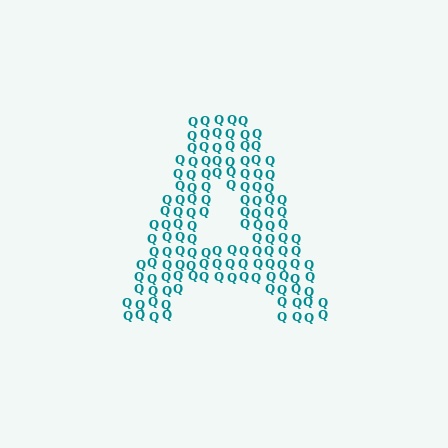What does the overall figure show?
The overall figure shows the letter A.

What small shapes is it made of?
It is made of small letter Q's.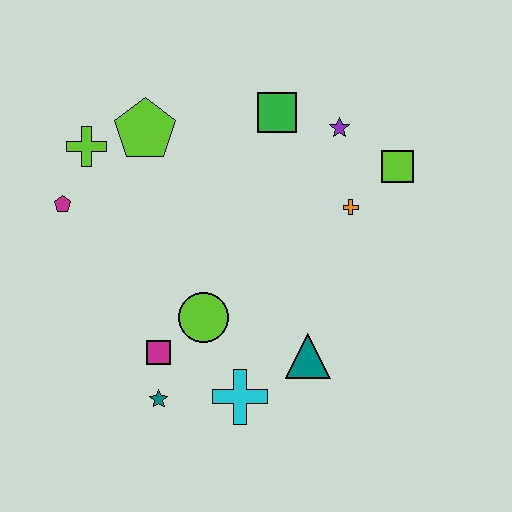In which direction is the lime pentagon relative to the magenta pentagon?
The lime pentagon is to the right of the magenta pentagon.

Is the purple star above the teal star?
Yes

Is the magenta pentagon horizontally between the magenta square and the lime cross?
No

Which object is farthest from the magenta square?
The lime square is farthest from the magenta square.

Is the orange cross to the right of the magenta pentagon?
Yes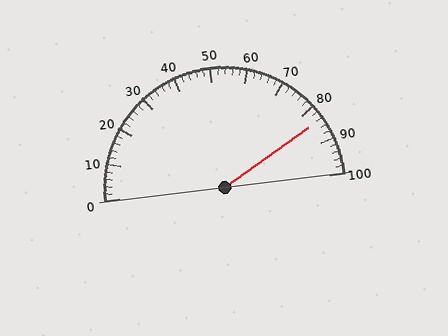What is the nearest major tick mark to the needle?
The nearest major tick mark is 80.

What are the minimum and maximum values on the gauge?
The gauge ranges from 0 to 100.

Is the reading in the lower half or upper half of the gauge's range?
The reading is in the upper half of the range (0 to 100).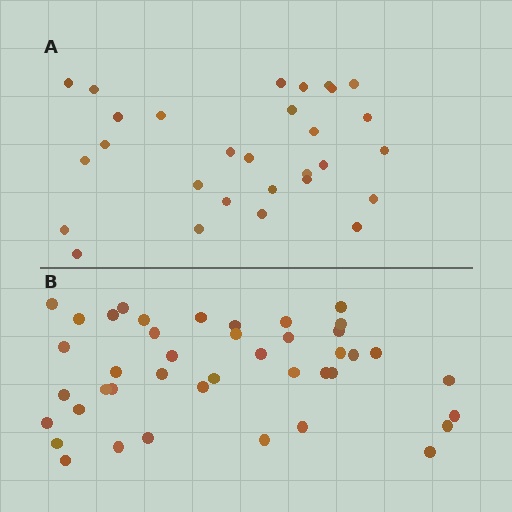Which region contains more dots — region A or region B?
Region B (the bottom region) has more dots.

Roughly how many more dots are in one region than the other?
Region B has approximately 15 more dots than region A.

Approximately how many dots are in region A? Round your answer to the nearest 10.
About 30 dots. (The exact count is 29, which rounds to 30.)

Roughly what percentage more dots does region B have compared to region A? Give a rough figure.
About 45% more.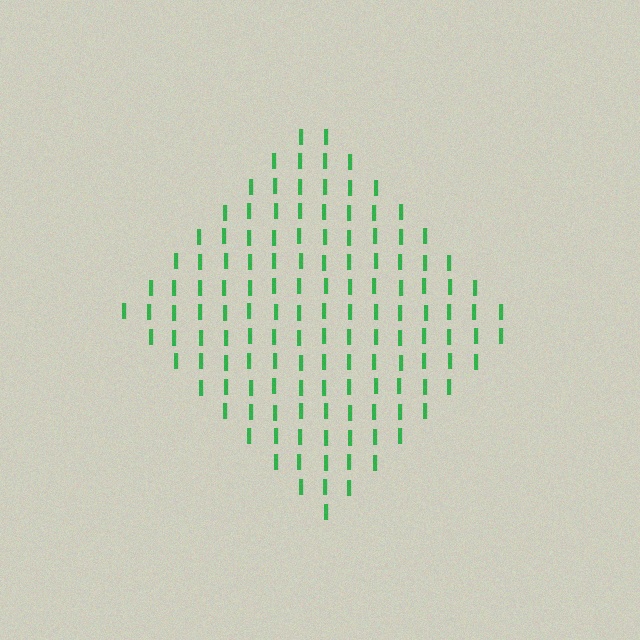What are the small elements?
The small elements are letter I's.